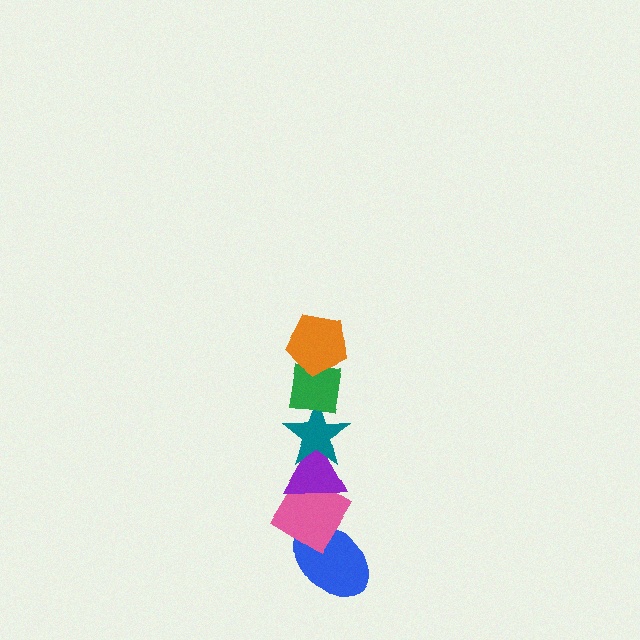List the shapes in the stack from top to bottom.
From top to bottom: the orange pentagon, the green square, the teal star, the purple triangle, the pink diamond, the blue ellipse.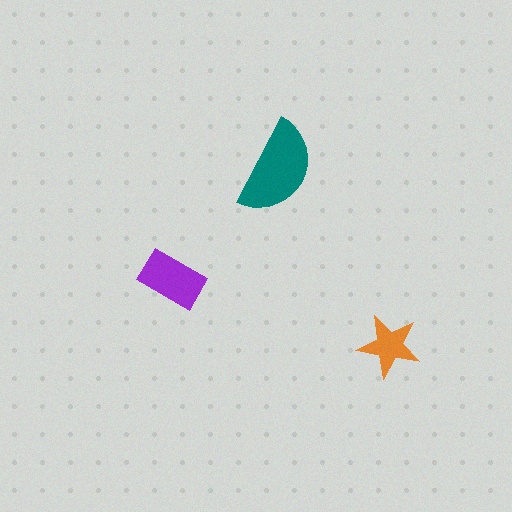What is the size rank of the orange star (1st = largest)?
3rd.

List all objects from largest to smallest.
The teal semicircle, the purple rectangle, the orange star.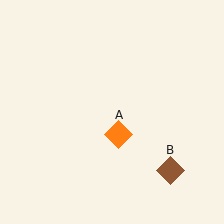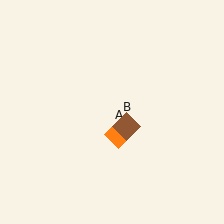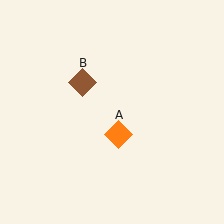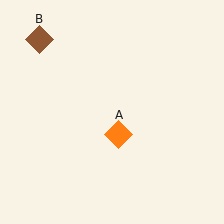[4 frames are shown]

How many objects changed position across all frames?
1 object changed position: brown diamond (object B).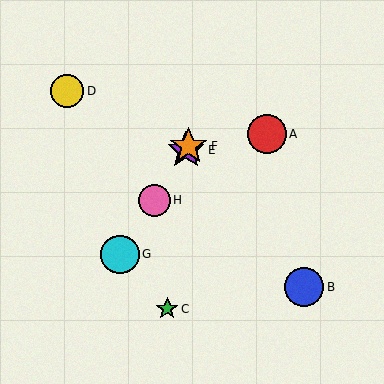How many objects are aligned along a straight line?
4 objects (E, F, G, H) are aligned along a straight line.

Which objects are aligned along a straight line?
Objects E, F, G, H are aligned along a straight line.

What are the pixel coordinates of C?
Object C is at (167, 309).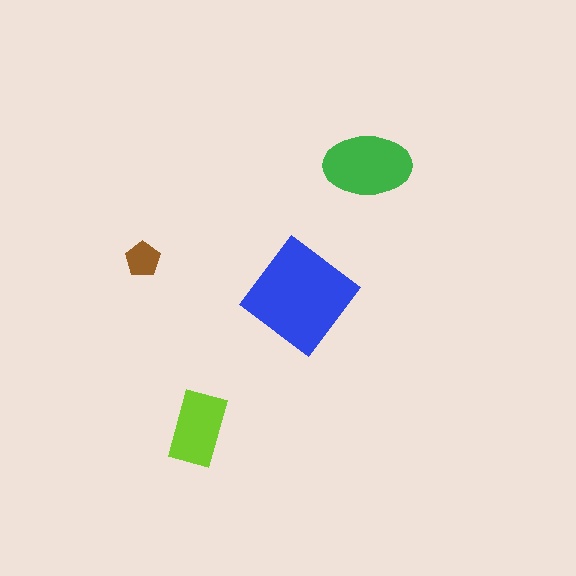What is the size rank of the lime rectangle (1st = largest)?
3rd.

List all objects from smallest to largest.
The brown pentagon, the lime rectangle, the green ellipse, the blue diamond.